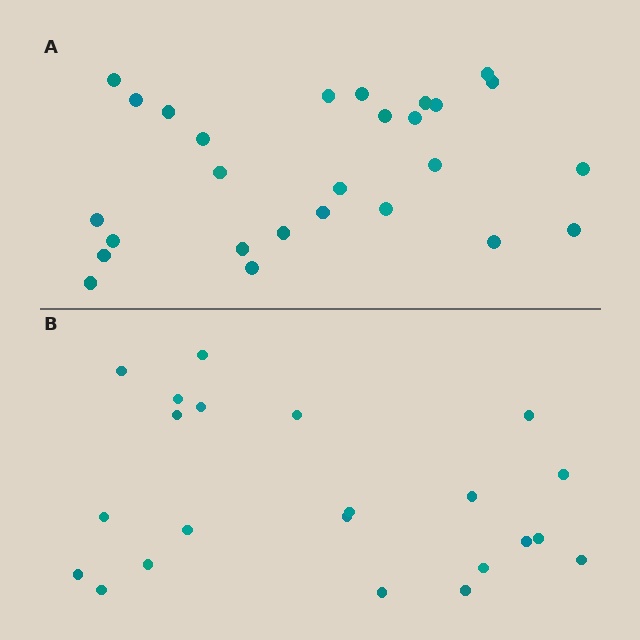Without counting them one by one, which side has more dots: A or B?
Region A (the top region) has more dots.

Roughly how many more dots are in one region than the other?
Region A has about 5 more dots than region B.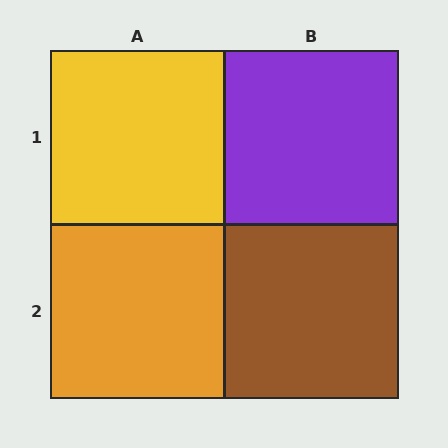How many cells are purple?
1 cell is purple.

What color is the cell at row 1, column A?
Yellow.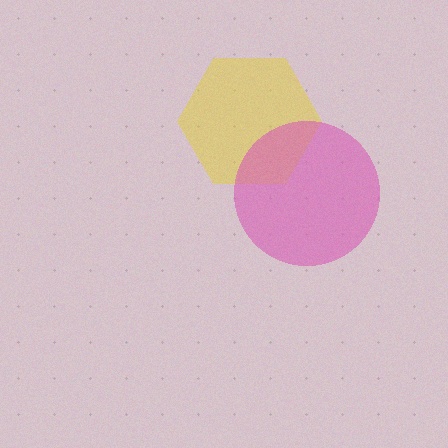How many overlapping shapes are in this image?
There are 2 overlapping shapes in the image.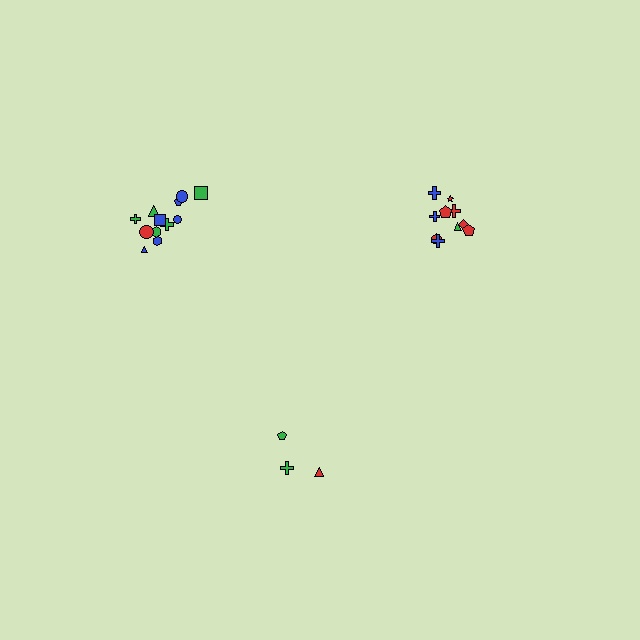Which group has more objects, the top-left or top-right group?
The top-left group.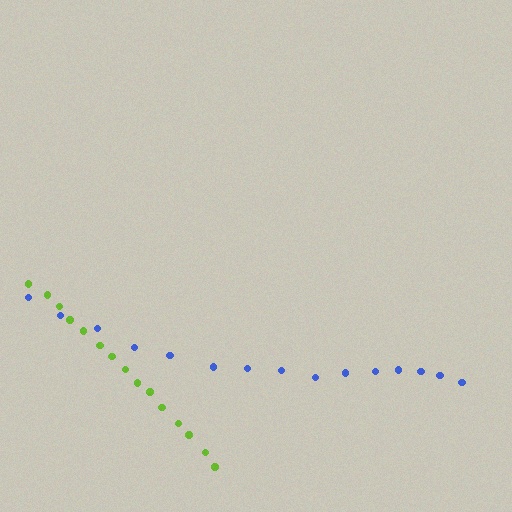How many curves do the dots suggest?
There are 2 distinct paths.